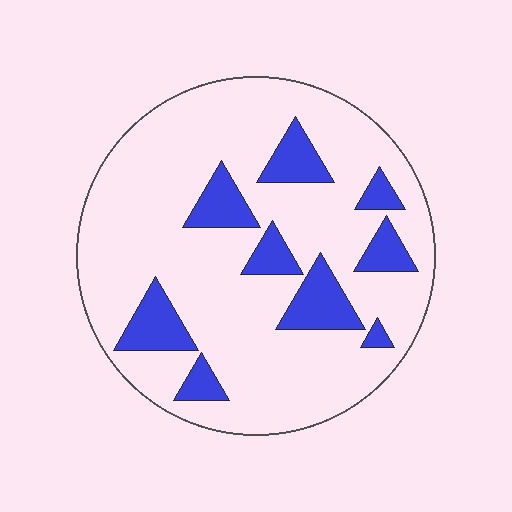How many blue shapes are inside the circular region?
9.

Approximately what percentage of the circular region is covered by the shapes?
Approximately 20%.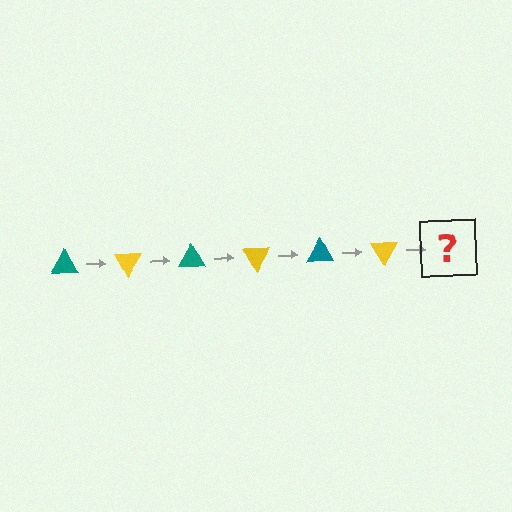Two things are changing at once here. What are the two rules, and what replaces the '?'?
The two rules are that it rotates 60 degrees each step and the color cycles through teal and yellow. The '?' should be a teal triangle, rotated 360 degrees from the start.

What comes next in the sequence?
The next element should be a teal triangle, rotated 360 degrees from the start.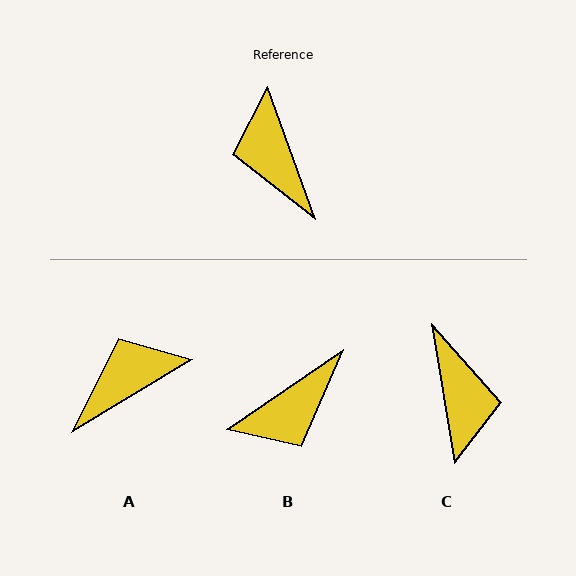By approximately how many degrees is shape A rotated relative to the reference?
Approximately 79 degrees clockwise.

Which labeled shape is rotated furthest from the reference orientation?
C, about 170 degrees away.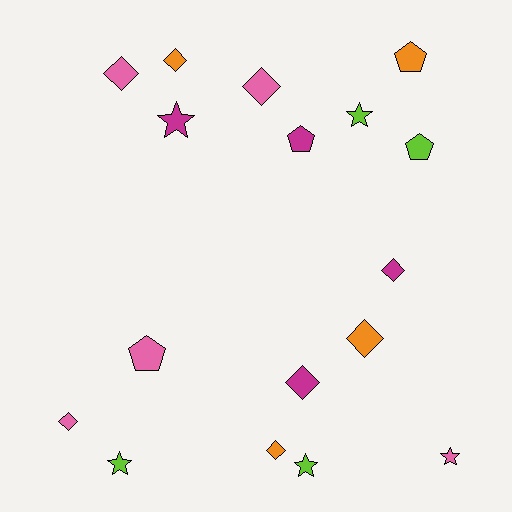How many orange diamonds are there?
There are 3 orange diamonds.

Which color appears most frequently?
Pink, with 5 objects.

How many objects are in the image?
There are 17 objects.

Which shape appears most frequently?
Diamond, with 8 objects.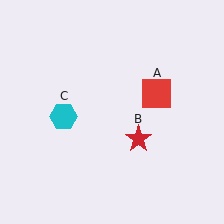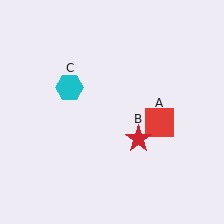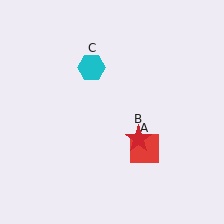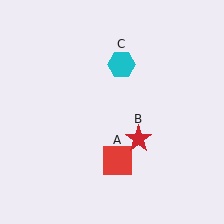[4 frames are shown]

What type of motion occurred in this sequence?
The red square (object A), cyan hexagon (object C) rotated clockwise around the center of the scene.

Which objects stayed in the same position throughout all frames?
Red star (object B) remained stationary.